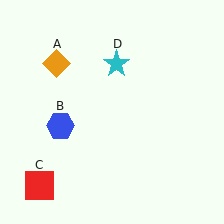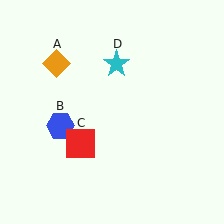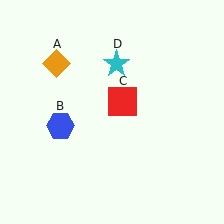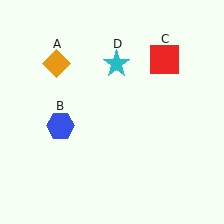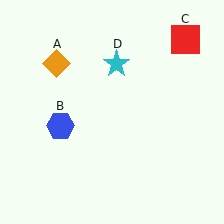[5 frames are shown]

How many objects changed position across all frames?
1 object changed position: red square (object C).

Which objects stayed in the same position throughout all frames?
Orange diamond (object A) and blue hexagon (object B) and cyan star (object D) remained stationary.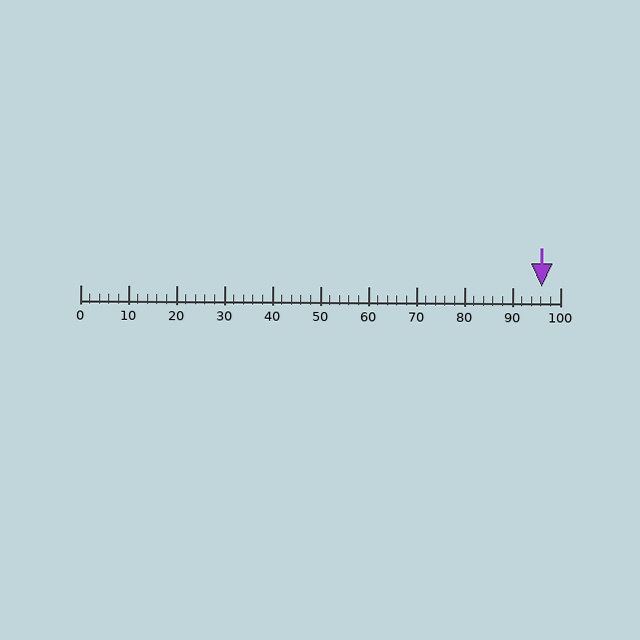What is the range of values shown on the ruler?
The ruler shows values from 0 to 100.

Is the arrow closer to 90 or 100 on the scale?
The arrow is closer to 100.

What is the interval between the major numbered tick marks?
The major tick marks are spaced 10 units apart.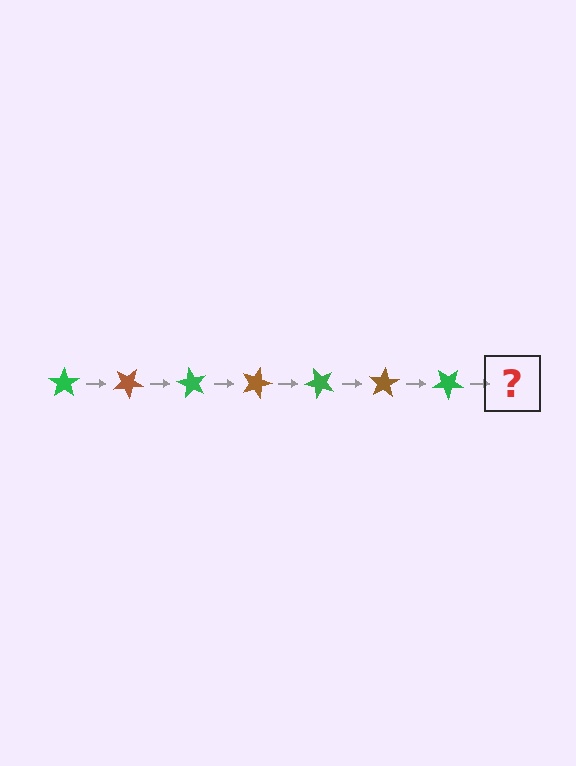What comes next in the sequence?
The next element should be a brown star, rotated 210 degrees from the start.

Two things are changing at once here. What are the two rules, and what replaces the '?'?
The two rules are that it rotates 30 degrees each step and the color cycles through green and brown. The '?' should be a brown star, rotated 210 degrees from the start.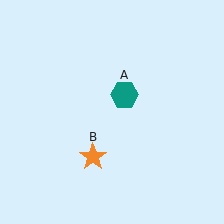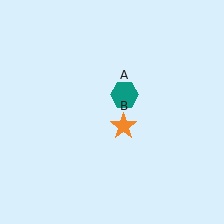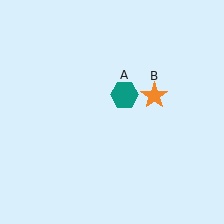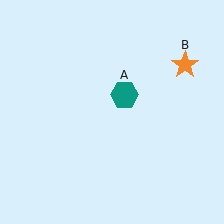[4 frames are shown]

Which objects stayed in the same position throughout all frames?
Teal hexagon (object A) remained stationary.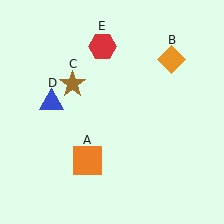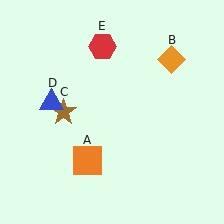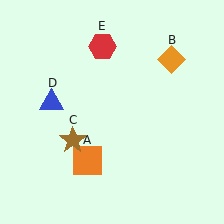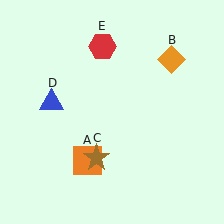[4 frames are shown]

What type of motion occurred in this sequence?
The brown star (object C) rotated counterclockwise around the center of the scene.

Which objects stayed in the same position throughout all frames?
Orange square (object A) and orange diamond (object B) and blue triangle (object D) and red hexagon (object E) remained stationary.